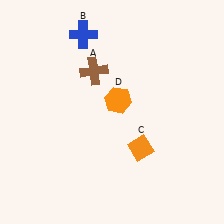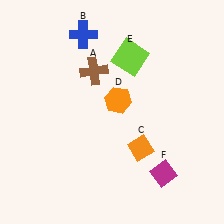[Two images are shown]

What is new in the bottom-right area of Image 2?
A magenta diamond (F) was added in the bottom-right area of Image 2.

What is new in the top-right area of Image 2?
A lime square (E) was added in the top-right area of Image 2.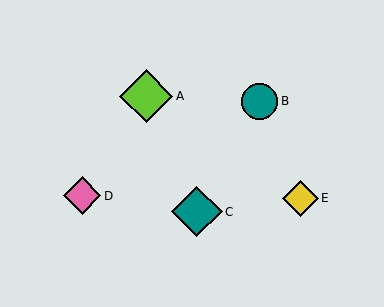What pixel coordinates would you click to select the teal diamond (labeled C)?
Click at (197, 212) to select the teal diamond C.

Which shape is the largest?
The lime diamond (labeled A) is the largest.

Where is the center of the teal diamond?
The center of the teal diamond is at (197, 212).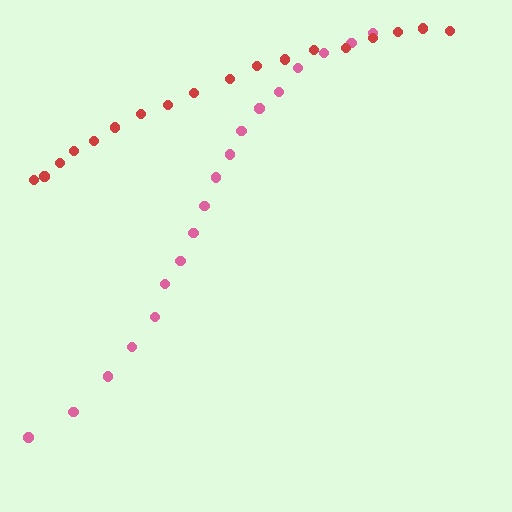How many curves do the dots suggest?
There are 2 distinct paths.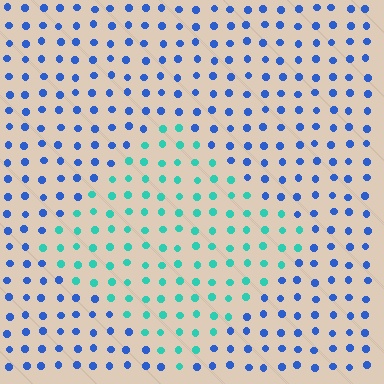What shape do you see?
I see a diamond.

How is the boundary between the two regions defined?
The boundary is defined purely by a slight shift in hue (about 51 degrees). Spacing, size, and orientation are identical on both sides.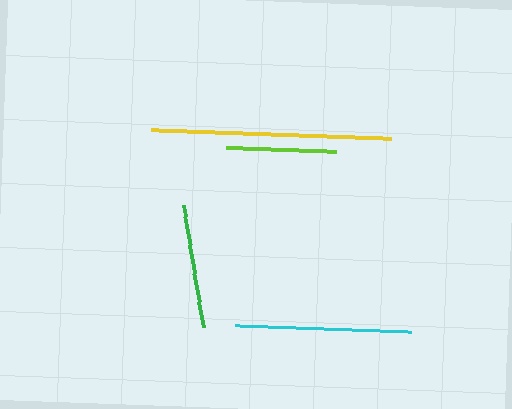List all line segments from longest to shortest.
From longest to shortest: yellow, cyan, green, lime.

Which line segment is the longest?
The yellow line is the longest at approximately 240 pixels.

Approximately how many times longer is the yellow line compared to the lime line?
The yellow line is approximately 2.2 times the length of the lime line.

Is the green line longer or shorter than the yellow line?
The yellow line is longer than the green line.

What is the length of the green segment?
The green segment is approximately 123 pixels long.